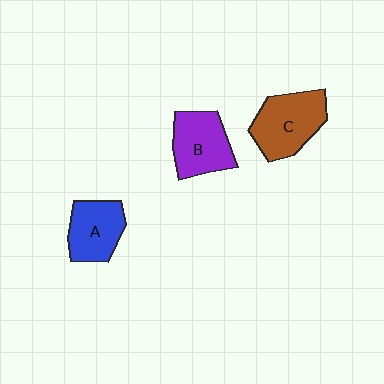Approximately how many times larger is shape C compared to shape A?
Approximately 1.3 times.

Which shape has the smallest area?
Shape A (blue).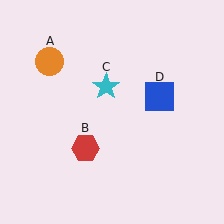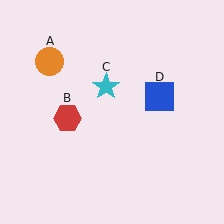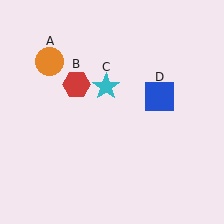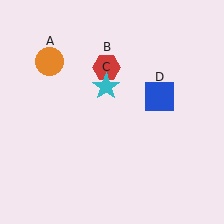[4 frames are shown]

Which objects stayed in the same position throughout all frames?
Orange circle (object A) and cyan star (object C) and blue square (object D) remained stationary.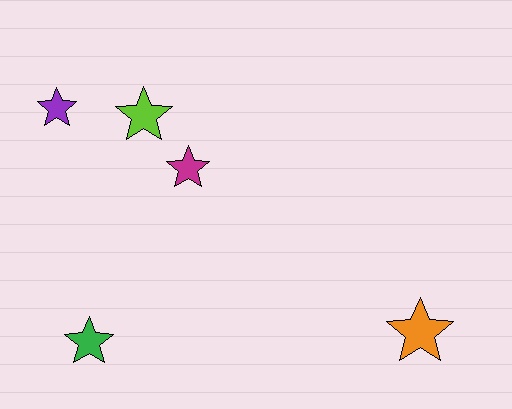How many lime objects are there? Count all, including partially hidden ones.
There is 1 lime object.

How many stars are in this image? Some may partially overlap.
There are 5 stars.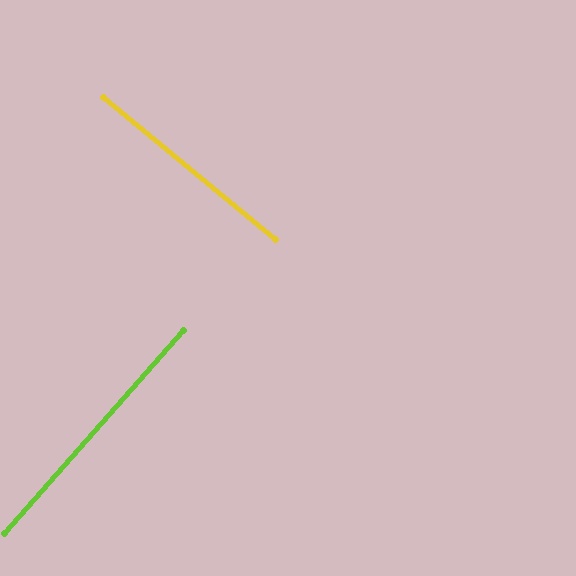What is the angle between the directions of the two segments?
Approximately 88 degrees.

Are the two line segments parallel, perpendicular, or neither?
Perpendicular — they meet at approximately 88°.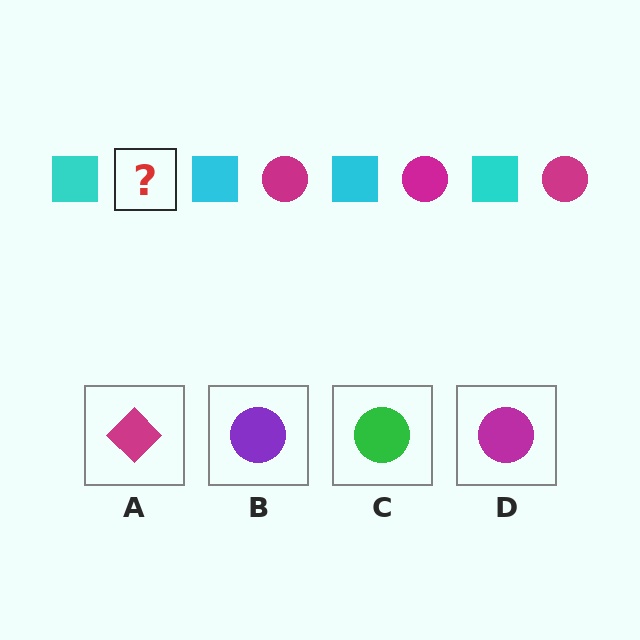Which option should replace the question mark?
Option D.